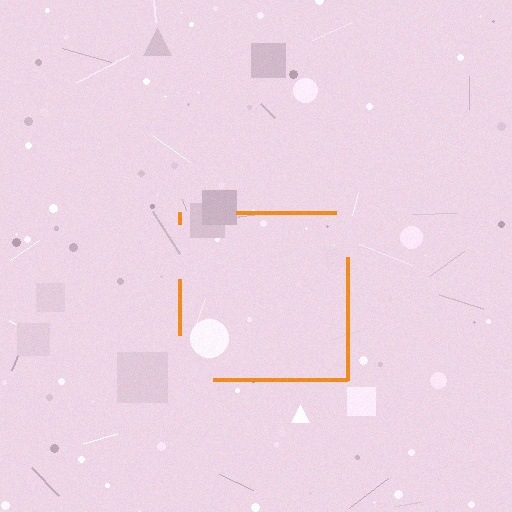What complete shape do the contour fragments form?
The contour fragments form a square.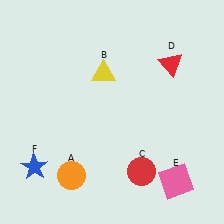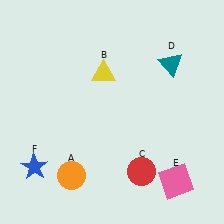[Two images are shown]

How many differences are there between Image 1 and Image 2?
There is 1 difference between the two images.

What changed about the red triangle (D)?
In Image 1, D is red. In Image 2, it changed to teal.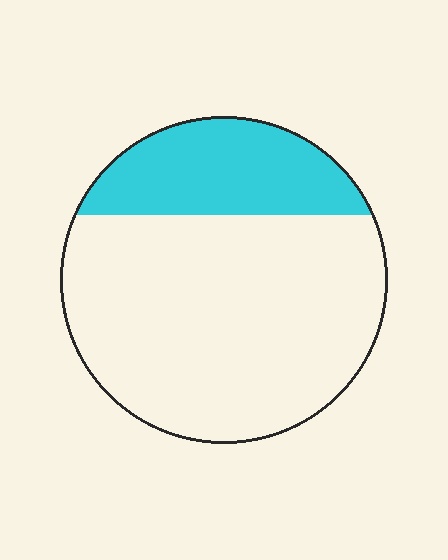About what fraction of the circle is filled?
About one quarter (1/4).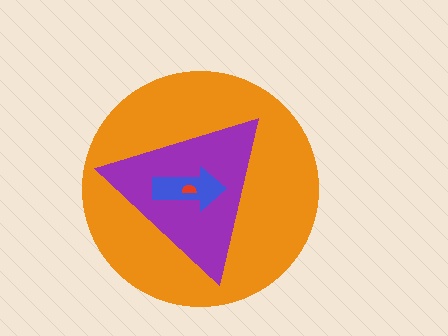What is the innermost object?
The red semicircle.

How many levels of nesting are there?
4.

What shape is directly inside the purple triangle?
The blue arrow.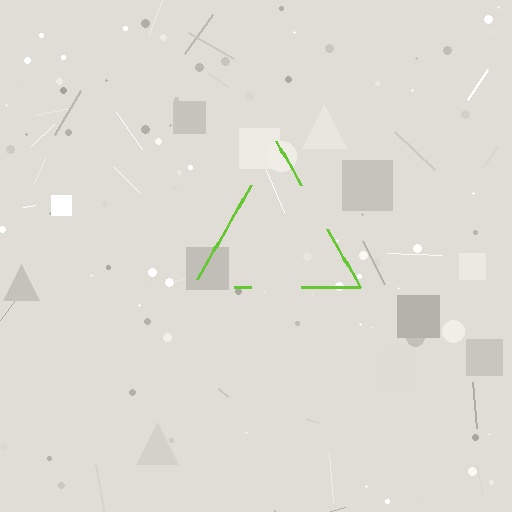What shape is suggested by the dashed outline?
The dashed outline suggests a triangle.